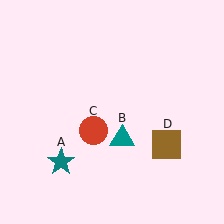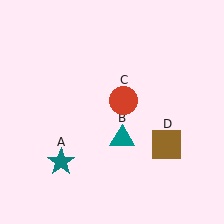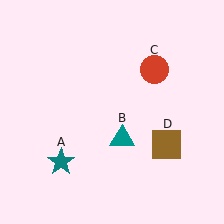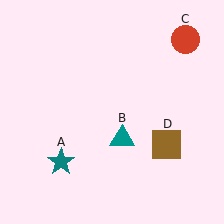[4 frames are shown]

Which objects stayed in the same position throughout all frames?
Teal star (object A) and teal triangle (object B) and brown square (object D) remained stationary.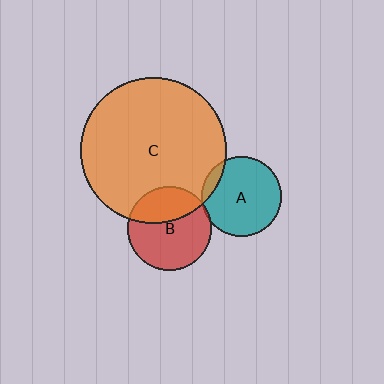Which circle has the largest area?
Circle C (orange).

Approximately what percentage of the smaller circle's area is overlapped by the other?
Approximately 35%.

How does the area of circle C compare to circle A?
Approximately 3.3 times.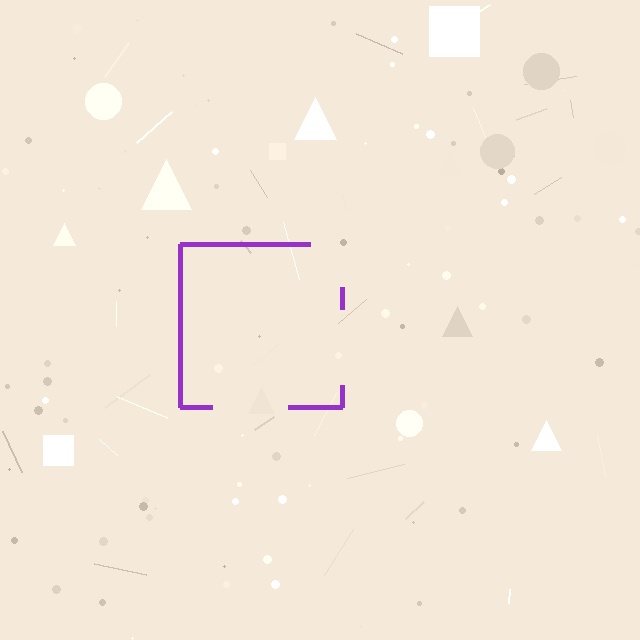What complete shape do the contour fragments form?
The contour fragments form a square.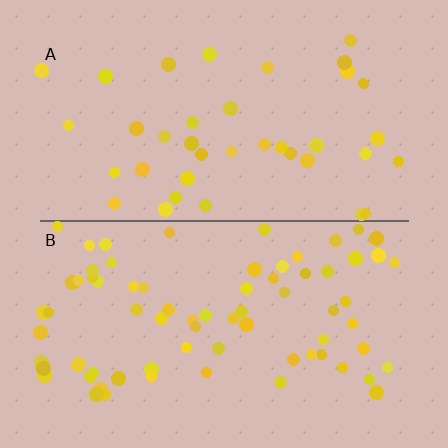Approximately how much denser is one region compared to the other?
Approximately 1.8× — region B over region A.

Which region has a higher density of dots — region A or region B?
B (the bottom).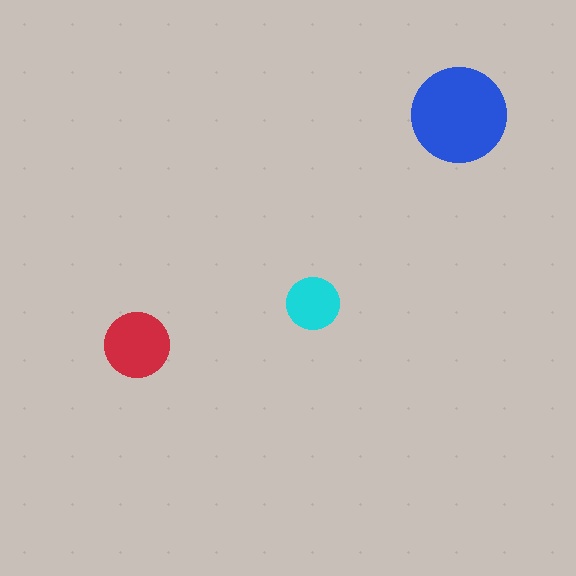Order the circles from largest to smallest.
the blue one, the red one, the cyan one.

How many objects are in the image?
There are 3 objects in the image.